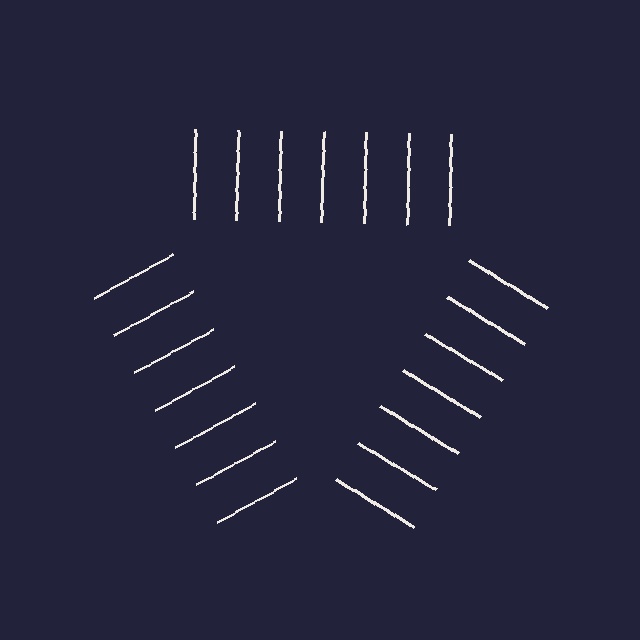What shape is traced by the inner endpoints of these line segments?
An illusory triangle — the line segments terminate on its edges but no continuous stroke is drawn.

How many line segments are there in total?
21 — 7 along each of the 3 edges.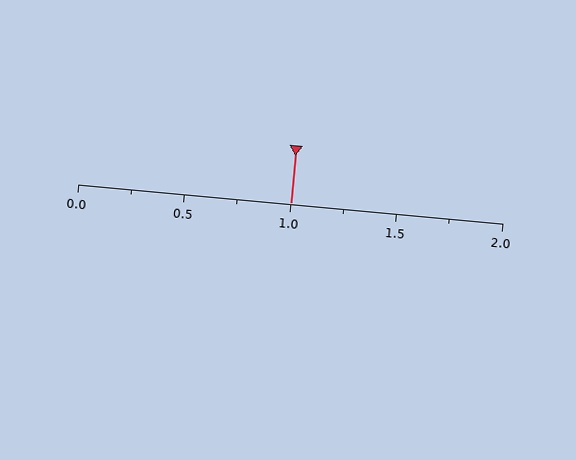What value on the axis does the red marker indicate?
The marker indicates approximately 1.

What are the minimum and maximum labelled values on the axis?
The axis runs from 0.0 to 2.0.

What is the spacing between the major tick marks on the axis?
The major ticks are spaced 0.5 apart.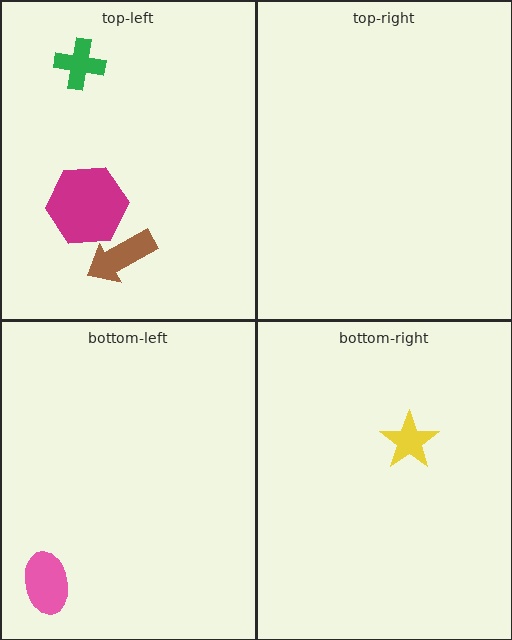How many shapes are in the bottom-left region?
1.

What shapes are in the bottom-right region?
The yellow star.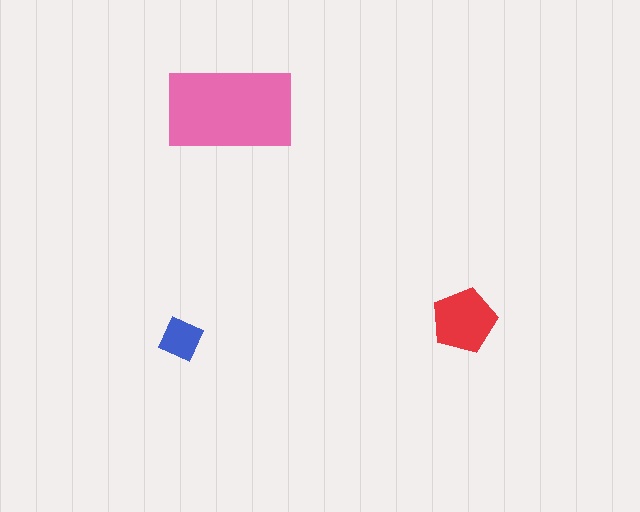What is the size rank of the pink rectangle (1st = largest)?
1st.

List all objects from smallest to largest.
The blue square, the red pentagon, the pink rectangle.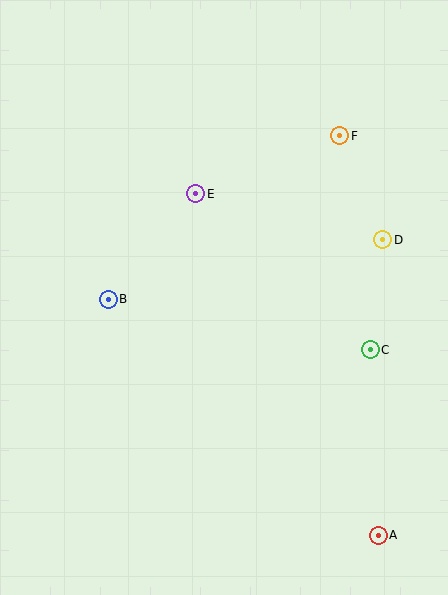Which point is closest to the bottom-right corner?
Point A is closest to the bottom-right corner.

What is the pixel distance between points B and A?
The distance between B and A is 359 pixels.